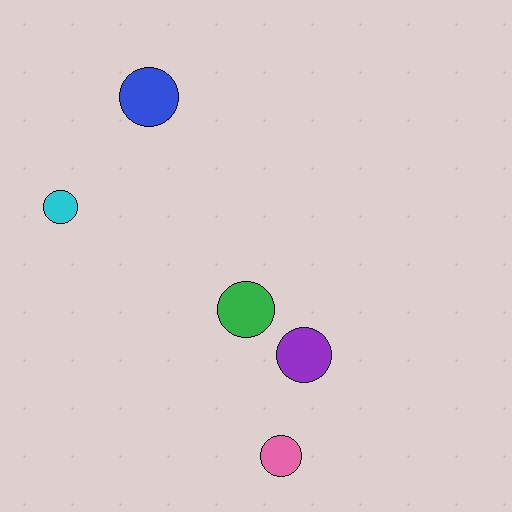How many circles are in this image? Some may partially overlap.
There are 5 circles.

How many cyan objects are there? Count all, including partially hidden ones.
There is 1 cyan object.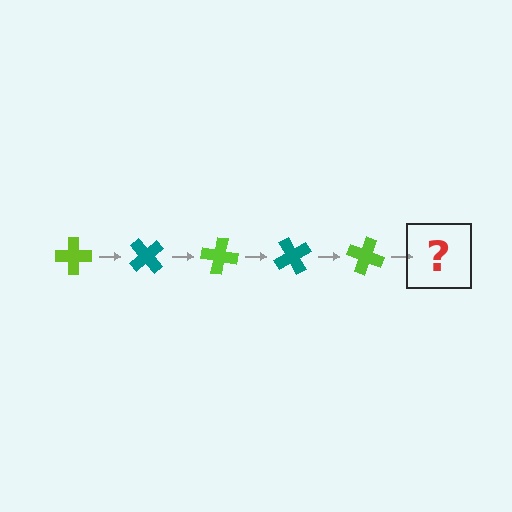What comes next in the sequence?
The next element should be a teal cross, rotated 250 degrees from the start.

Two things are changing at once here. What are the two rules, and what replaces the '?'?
The two rules are that it rotates 50 degrees each step and the color cycles through lime and teal. The '?' should be a teal cross, rotated 250 degrees from the start.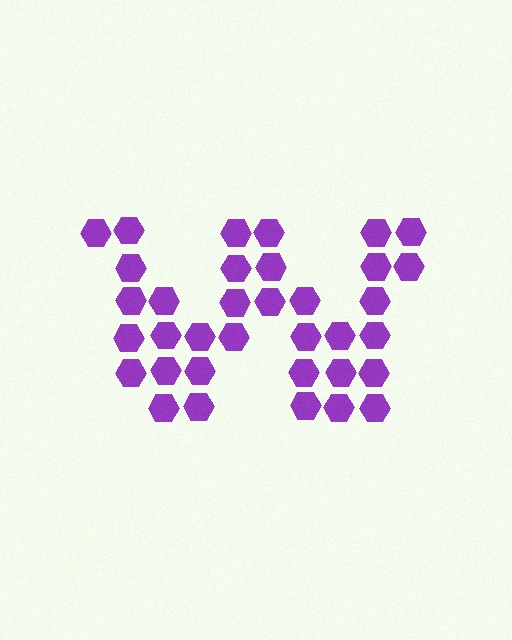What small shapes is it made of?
It is made of small hexagons.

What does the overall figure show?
The overall figure shows the letter W.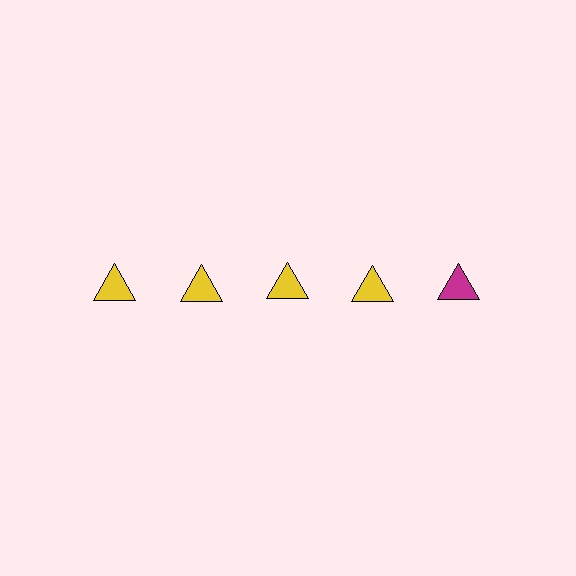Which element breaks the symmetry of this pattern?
The magenta triangle in the top row, rightmost column breaks the symmetry. All other shapes are yellow triangles.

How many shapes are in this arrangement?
There are 5 shapes arranged in a grid pattern.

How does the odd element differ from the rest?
It has a different color: magenta instead of yellow.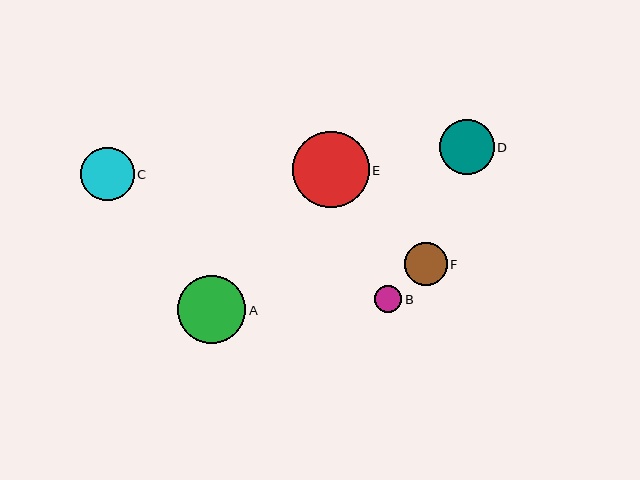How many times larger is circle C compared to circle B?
Circle C is approximately 1.9 times the size of circle B.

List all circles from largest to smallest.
From largest to smallest: E, A, D, C, F, B.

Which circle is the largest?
Circle E is the largest with a size of approximately 76 pixels.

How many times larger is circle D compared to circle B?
Circle D is approximately 2.0 times the size of circle B.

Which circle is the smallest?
Circle B is the smallest with a size of approximately 27 pixels.